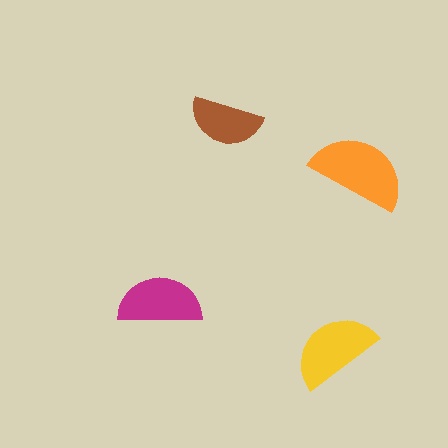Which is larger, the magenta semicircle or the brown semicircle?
The magenta one.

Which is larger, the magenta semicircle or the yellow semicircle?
The yellow one.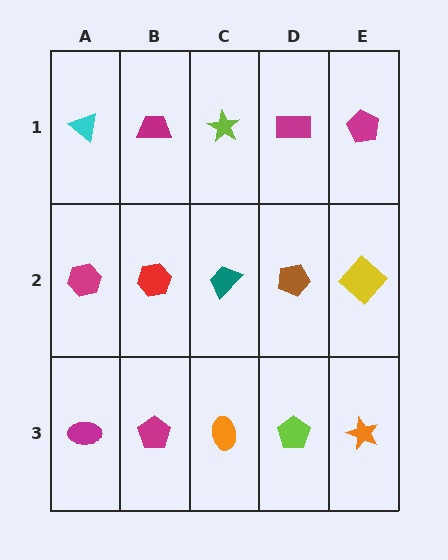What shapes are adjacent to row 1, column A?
A magenta hexagon (row 2, column A), a magenta trapezoid (row 1, column B).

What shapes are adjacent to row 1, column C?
A teal trapezoid (row 2, column C), a magenta trapezoid (row 1, column B), a magenta rectangle (row 1, column D).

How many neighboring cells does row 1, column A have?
2.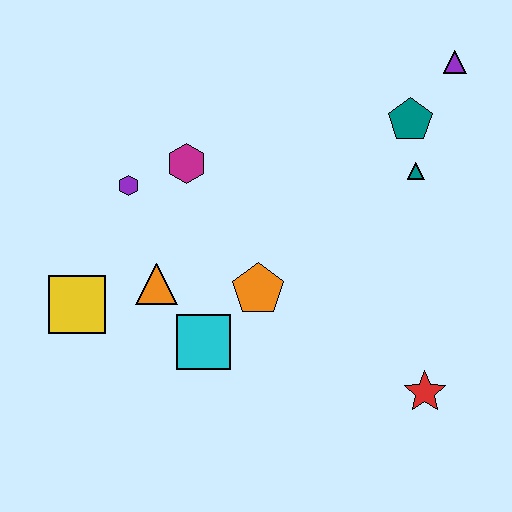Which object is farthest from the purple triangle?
The yellow square is farthest from the purple triangle.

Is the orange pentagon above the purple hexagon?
No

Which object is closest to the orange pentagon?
The cyan square is closest to the orange pentagon.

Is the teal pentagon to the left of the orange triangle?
No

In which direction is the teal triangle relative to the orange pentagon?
The teal triangle is to the right of the orange pentagon.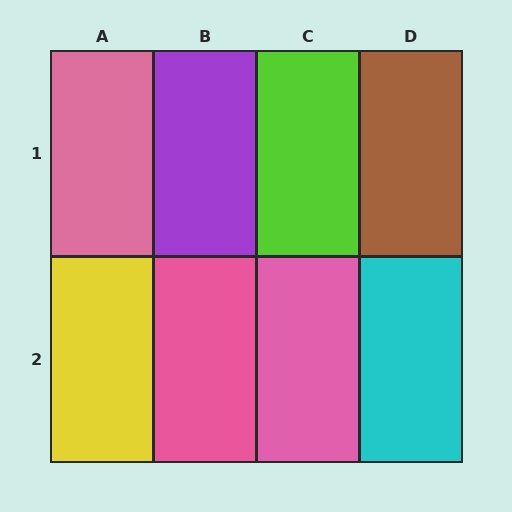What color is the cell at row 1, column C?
Lime.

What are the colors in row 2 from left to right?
Yellow, pink, pink, cyan.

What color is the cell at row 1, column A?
Pink.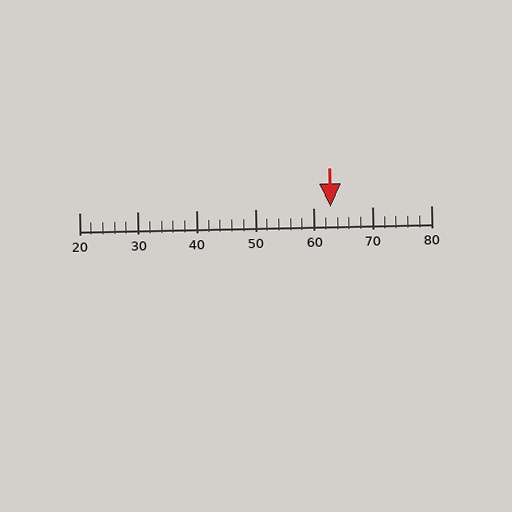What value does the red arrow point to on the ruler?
The red arrow points to approximately 63.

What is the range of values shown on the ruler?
The ruler shows values from 20 to 80.